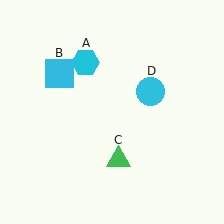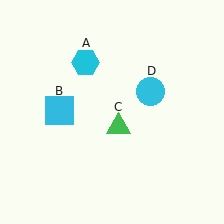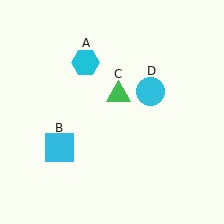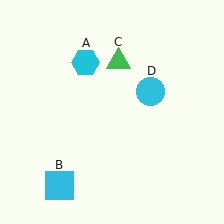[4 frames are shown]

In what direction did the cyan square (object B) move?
The cyan square (object B) moved down.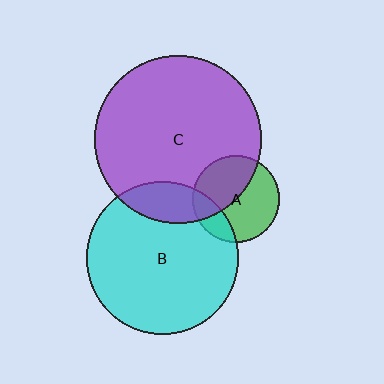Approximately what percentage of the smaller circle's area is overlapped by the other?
Approximately 45%.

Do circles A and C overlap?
Yes.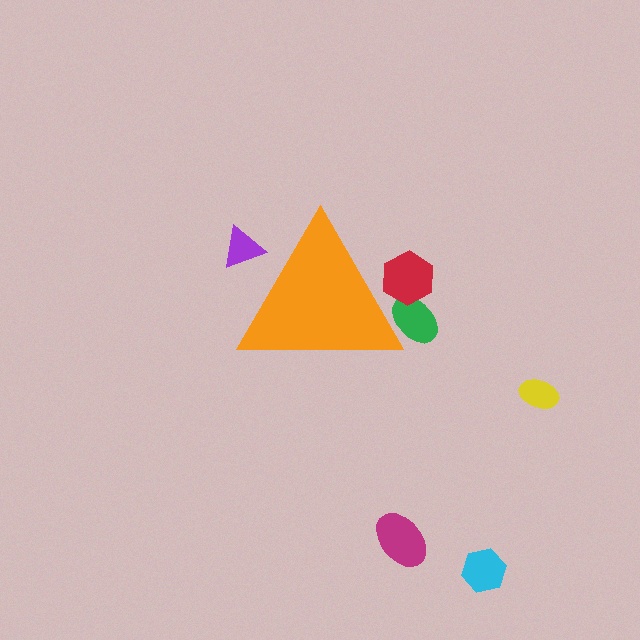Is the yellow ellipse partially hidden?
No, the yellow ellipse is fully visible.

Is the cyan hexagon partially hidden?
No, the cyan hexagon is fully visible.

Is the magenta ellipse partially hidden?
No, the magenta ellipse is fully visible.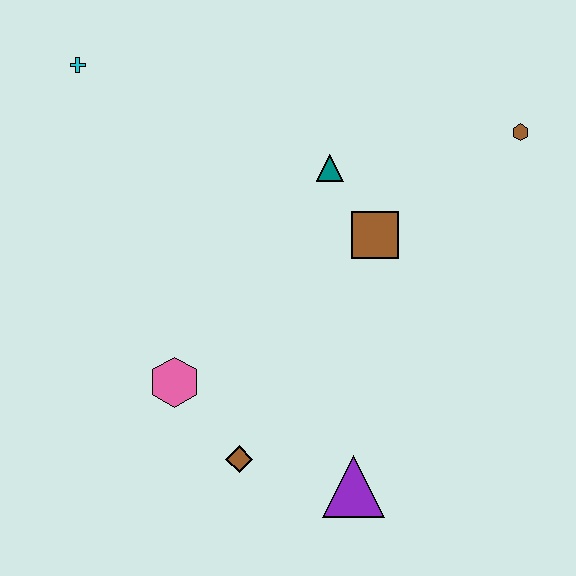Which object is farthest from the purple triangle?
The cyan cross is farthest from the purple triangle.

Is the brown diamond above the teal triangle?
No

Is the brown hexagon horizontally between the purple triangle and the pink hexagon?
No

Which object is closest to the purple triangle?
The brown diamond is closest to the purple triangle.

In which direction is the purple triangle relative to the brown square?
The purple triangle is below the brown square.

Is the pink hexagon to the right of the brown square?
No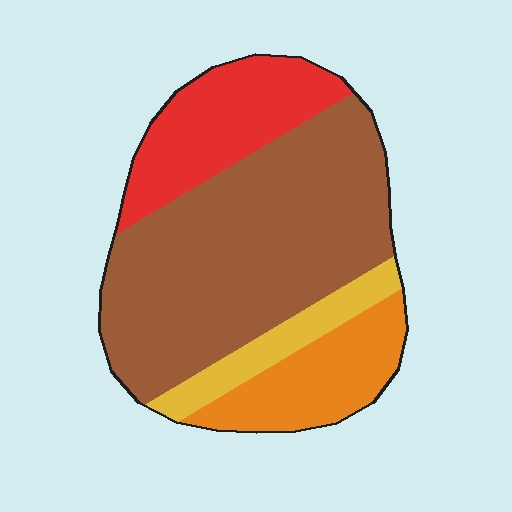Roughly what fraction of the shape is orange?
Orange covers 16% of the shape.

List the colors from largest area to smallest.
From largest to smallest: brown, red, orange, yellow.